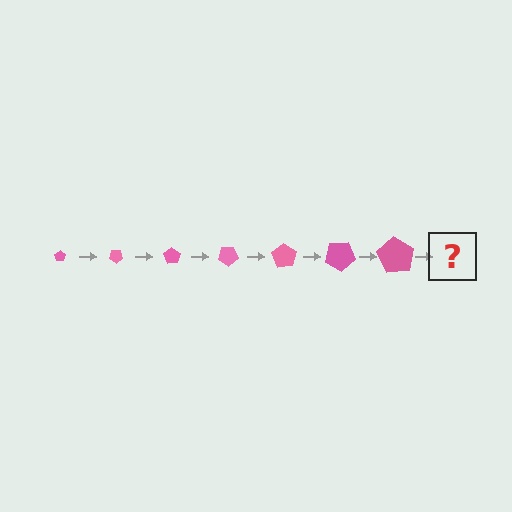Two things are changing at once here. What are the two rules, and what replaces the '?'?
The two rules are that the pentagon grows larger each step and it rotates 35 degrees each step. The '?' should be a pentagon, larger than the previous one and rotated 245 degrees from the start.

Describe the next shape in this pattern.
It should be a pentagon, larger than the previous one and rotated 245 degrees from the start.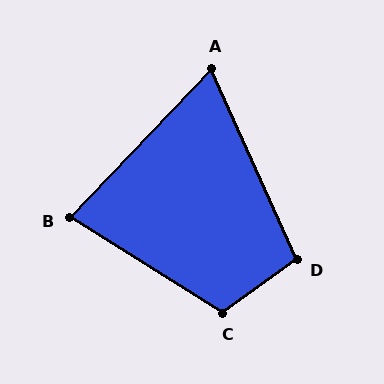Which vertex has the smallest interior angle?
A, at approximately 68 degrees.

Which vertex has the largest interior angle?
C, at approximately 112 degrees.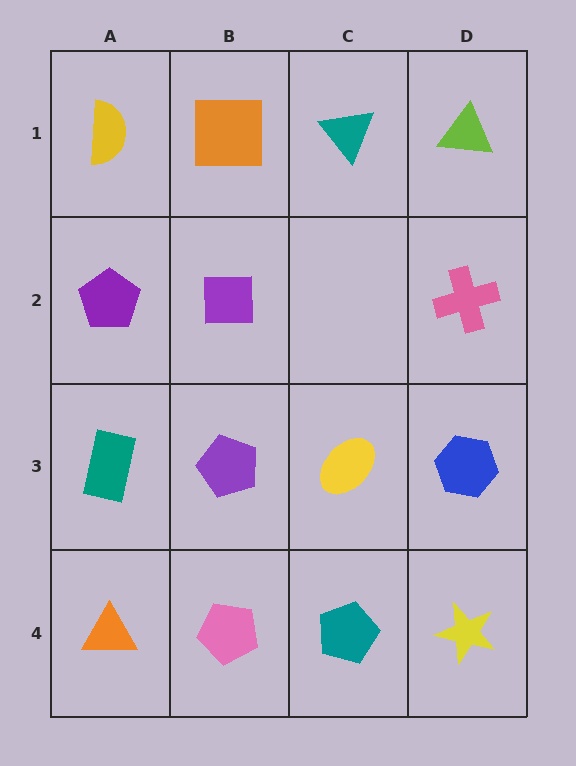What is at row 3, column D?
A blue hexagon.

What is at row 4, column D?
A yellow star.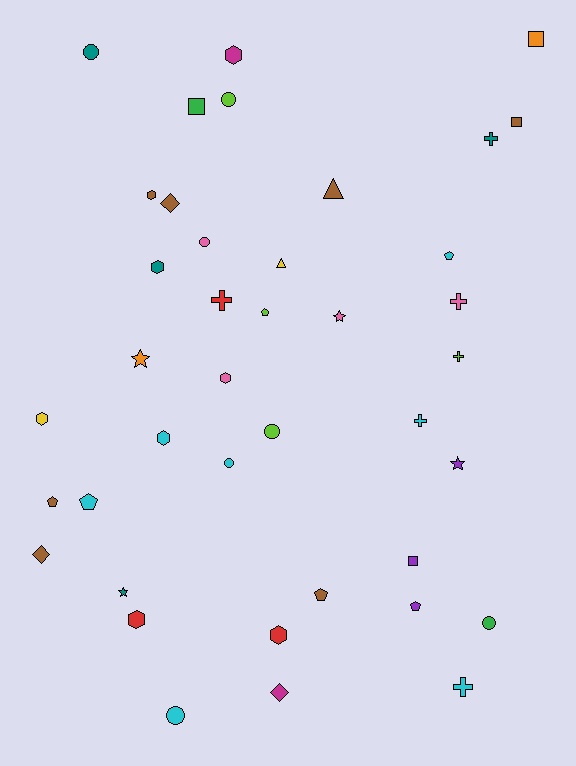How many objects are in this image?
There are 40 objects.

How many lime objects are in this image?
There are 4 lime objects.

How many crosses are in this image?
There are 6 crosses.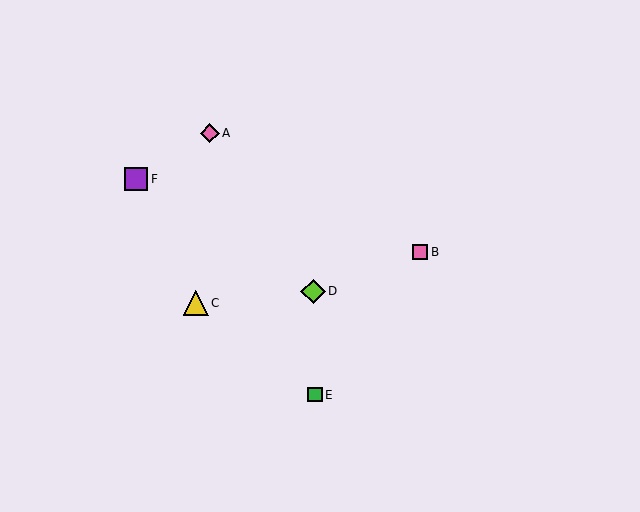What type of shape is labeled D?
Shape D is a lime diamond.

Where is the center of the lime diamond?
The center of the lime diamond is at (313, 291).